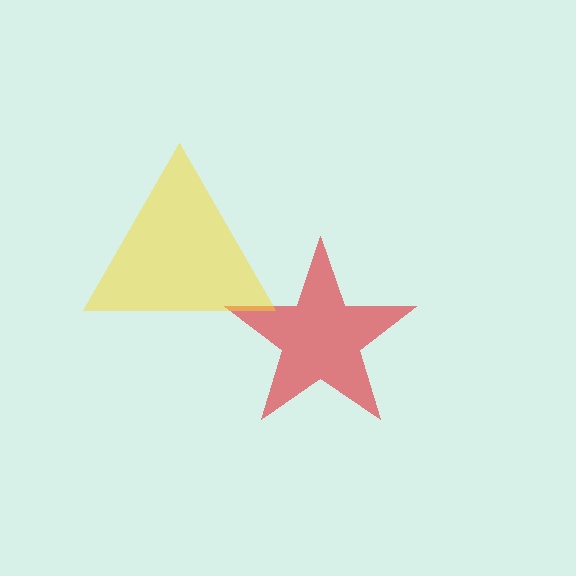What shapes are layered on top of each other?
The layered shapes are: a red star, a yellow triangle.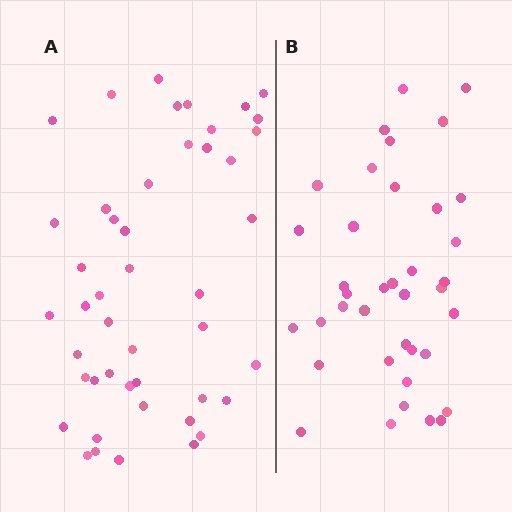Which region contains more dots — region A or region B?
Region A (the left region) has more dots.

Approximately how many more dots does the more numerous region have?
Region A has roughly 8 or so more dots than region B.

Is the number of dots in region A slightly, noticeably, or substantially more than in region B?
Region A has only slightly more — the two regions are fairly close. The ratio is roughly 1.2 to 1.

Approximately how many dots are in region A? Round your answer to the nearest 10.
About 50 dots. (The exact count is 46, which rounds to 50.)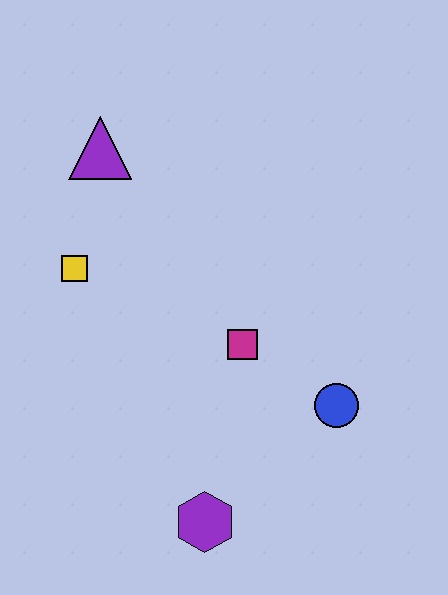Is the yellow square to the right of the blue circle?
No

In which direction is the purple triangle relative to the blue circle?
The purple triangle is above the blue circle.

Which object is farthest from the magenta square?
The purple triangle is farthest from the magenta square.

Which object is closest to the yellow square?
The purple triangle is closest to the yellow square.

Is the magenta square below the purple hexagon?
No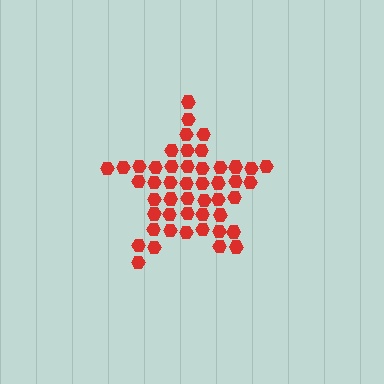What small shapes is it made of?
It is made of small hexagons.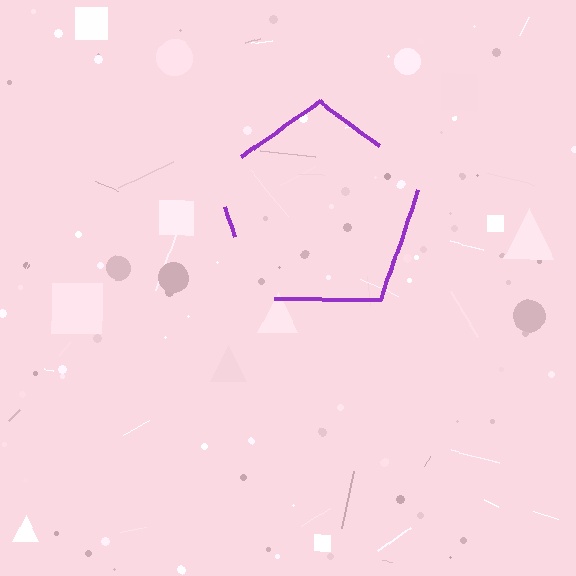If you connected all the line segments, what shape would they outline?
They would outline a pentagon.